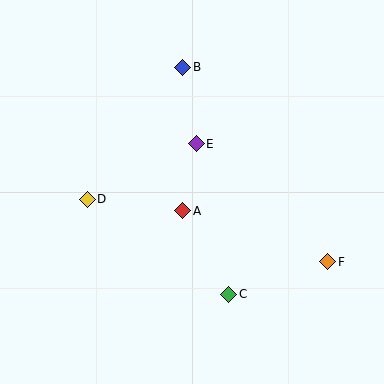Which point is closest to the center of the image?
Point A at (183, 211) is closest to the center.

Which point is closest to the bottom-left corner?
Point D is closest to the bottom-left corner.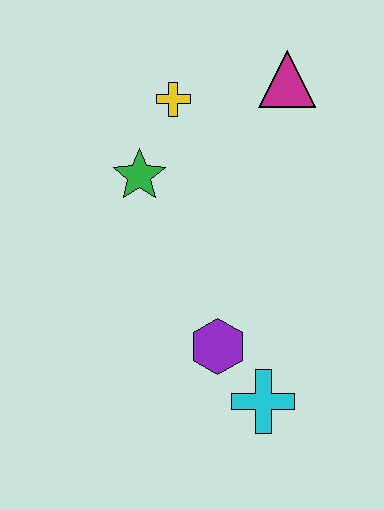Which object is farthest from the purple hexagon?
The magenta triangle is farthest from the purple hexagon.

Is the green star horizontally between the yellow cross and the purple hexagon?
No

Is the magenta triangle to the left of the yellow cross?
No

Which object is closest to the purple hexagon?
The cyan cross is closest to the purple hexagon.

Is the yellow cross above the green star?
Yes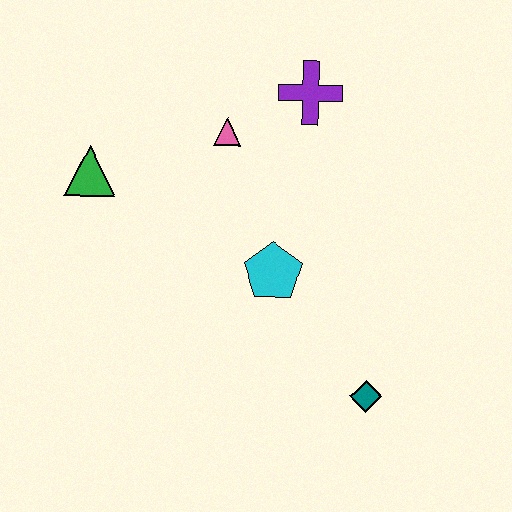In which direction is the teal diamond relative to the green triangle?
The teal diamond is to the right of the green triangle.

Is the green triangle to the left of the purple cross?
Yes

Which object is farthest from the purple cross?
The teal diamond is farthest from the purple cross.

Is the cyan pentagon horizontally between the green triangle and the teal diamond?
Yes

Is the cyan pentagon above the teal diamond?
Yes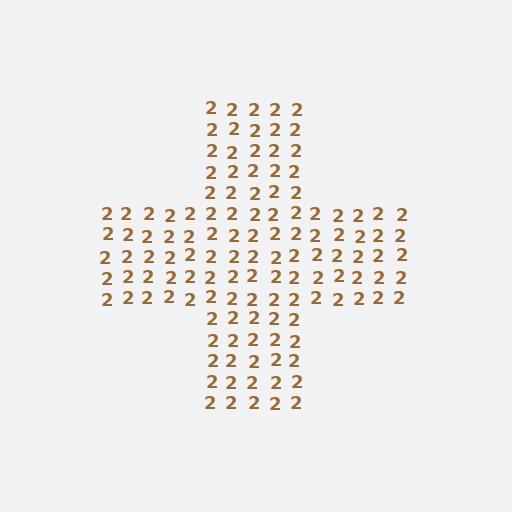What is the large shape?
The large shape is a cross.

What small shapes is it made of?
It is made of small digit 2's.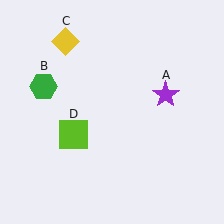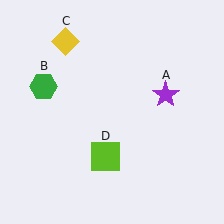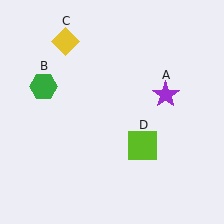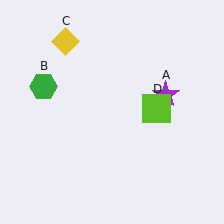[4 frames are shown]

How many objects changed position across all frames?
1 object changed position: lime square (object D).